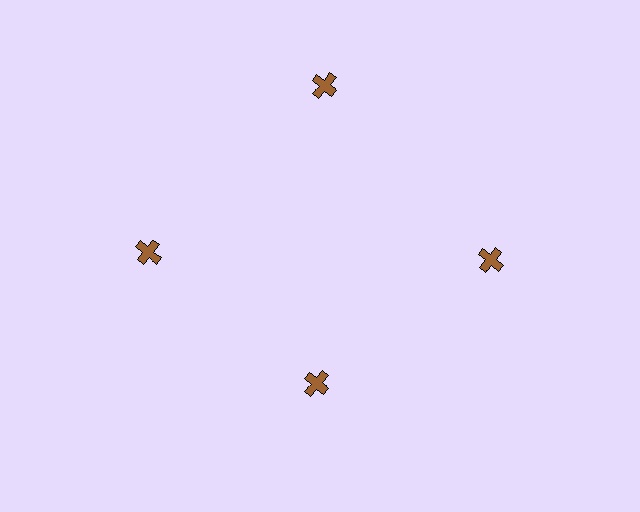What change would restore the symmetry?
The symmetry would be restored by moving it outward, back onto the ring so that all 4 crosses sit at equal angles and equal distance from the center.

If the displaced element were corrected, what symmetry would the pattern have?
It would have 4-fold rotational symmetry — the pattern would map onto itself every 90 degrees.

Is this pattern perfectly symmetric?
No. The 4 brown crosses are arranged in a ring, but one element near the 6 o'clock position is pulled inward toward the center, breaking the 4-fold rotational symmetry.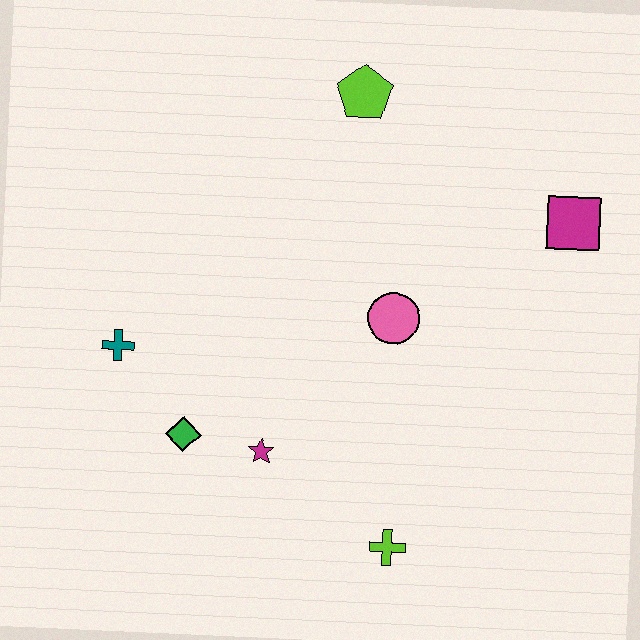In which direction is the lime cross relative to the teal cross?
The lime cross is to the right of the teal cross.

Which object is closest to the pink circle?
The magenta star is closest to the pink circle.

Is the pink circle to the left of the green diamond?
No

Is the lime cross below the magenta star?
Yes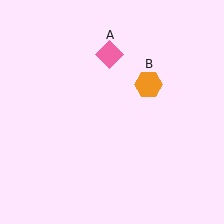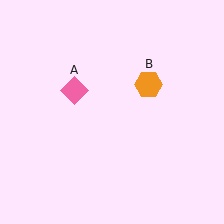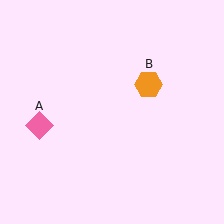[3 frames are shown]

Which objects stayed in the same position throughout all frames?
Orange hexagon (object B) remained stationary.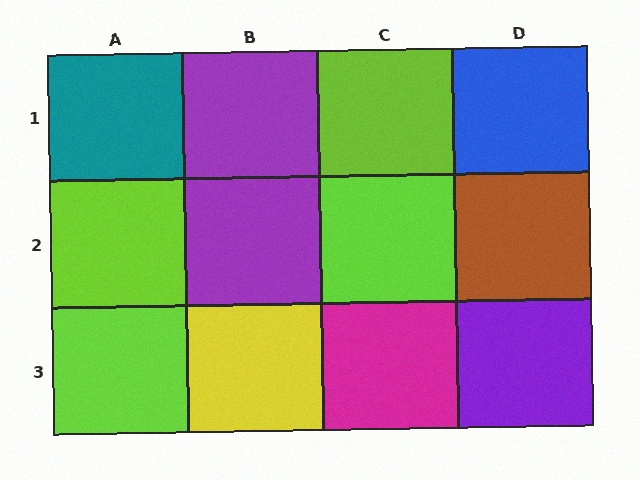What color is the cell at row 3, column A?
Lime.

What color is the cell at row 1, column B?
Purple.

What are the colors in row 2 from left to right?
Lime, purple, lime, brown.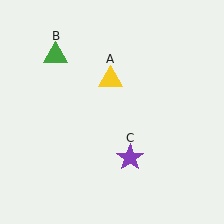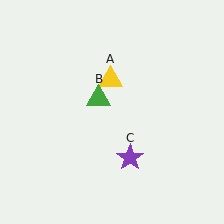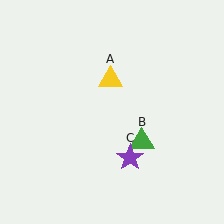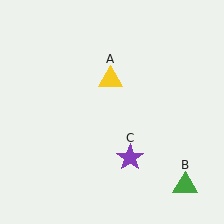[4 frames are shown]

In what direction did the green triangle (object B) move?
The green triangle (object B) moved down and to the right.